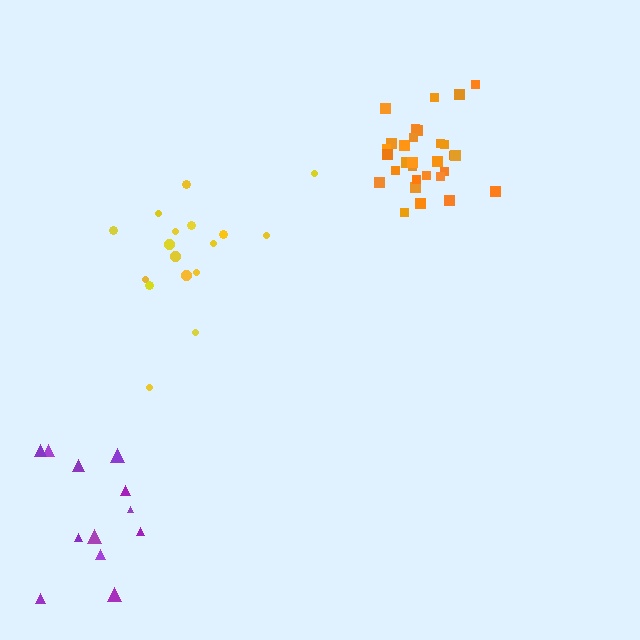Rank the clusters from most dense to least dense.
orange, yellow, purple.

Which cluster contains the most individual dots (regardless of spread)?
Orange (31).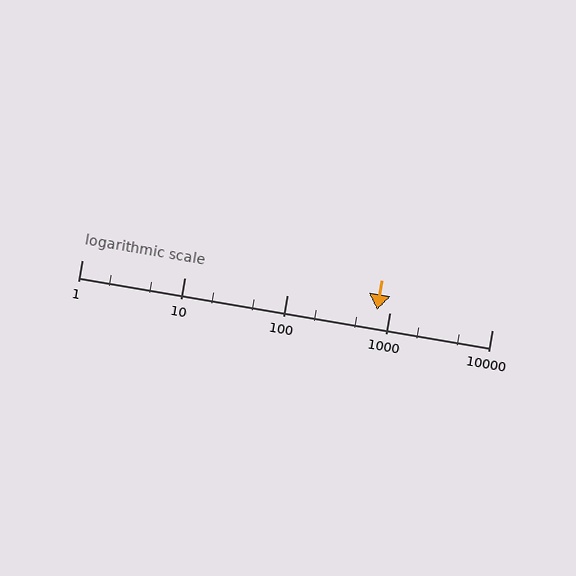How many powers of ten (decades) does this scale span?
The scale spans 4 decades, from 1 to 10000.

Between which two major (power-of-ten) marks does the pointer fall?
The pointer is between 100 and 1000.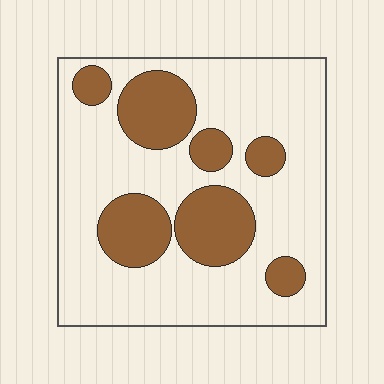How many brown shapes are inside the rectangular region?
7.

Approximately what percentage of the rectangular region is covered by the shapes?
Approximately 30%.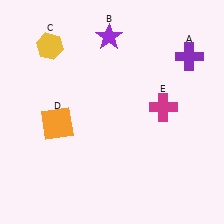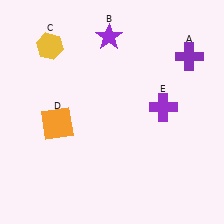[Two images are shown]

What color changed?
The cross (E) changed from magenta in Image 1 to purple in Image 2.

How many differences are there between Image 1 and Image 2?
There is 1 difference between the two images.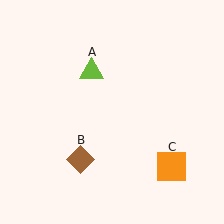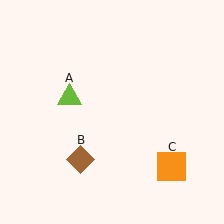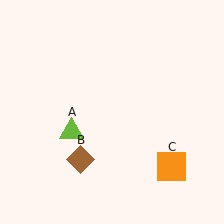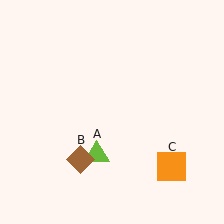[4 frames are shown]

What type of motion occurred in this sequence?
The lime triangle (object A) rotated counterclockwise around the center of the scene.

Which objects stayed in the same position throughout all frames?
Brown diamond (object B) and orange square (object C) remained stationary.